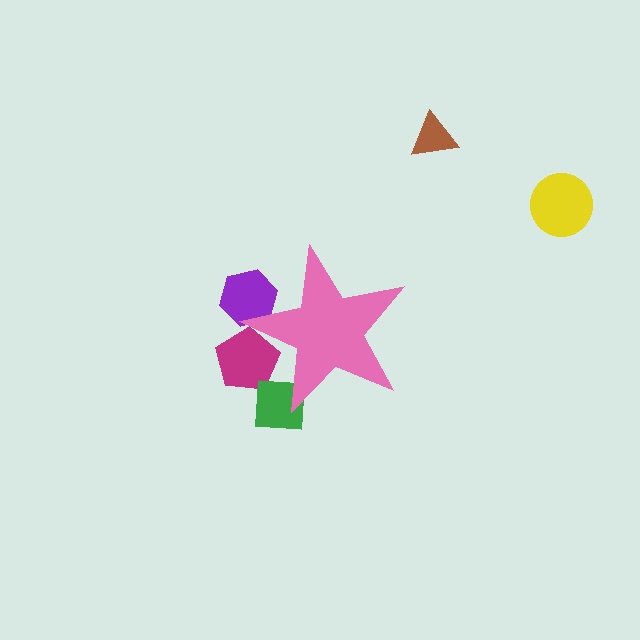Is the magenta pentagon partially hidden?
Yes, the magenta pentagon is partially hidden behind the pink star.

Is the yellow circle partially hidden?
No, the yellow circle is fully visible.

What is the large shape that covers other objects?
A pink star.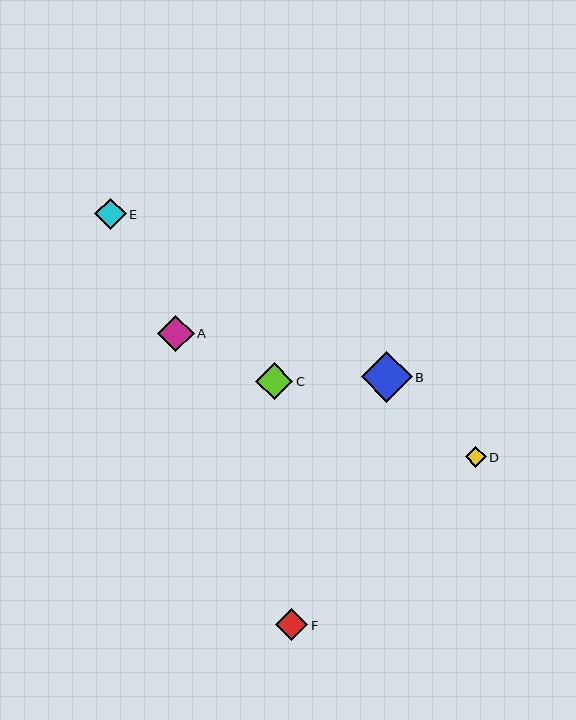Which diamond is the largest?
Diamond B is the largest with a size of approximately 51 pixels.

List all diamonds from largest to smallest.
From largest to smallest: B, C, A, F, E, D.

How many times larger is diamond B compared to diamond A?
Diamond B is approximately 1.4 times the size of diamond A.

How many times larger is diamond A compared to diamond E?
Diamond A is approximately 1.2 times the size of diamond E.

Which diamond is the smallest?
Diamond D is the smallest with a size of approximately 21 pixels.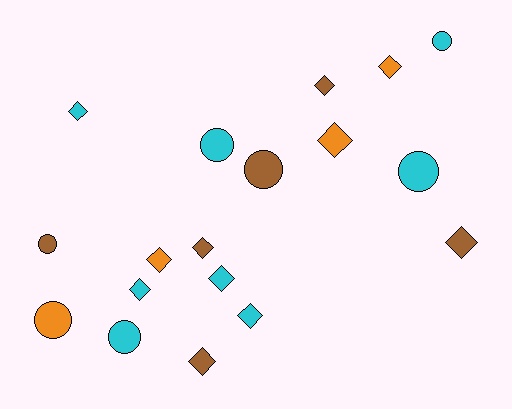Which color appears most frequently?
Cyan, with 8 objects.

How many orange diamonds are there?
There are 3 orange diamonds.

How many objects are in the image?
There are 18 objects.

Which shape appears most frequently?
Diamond, with 11 objects.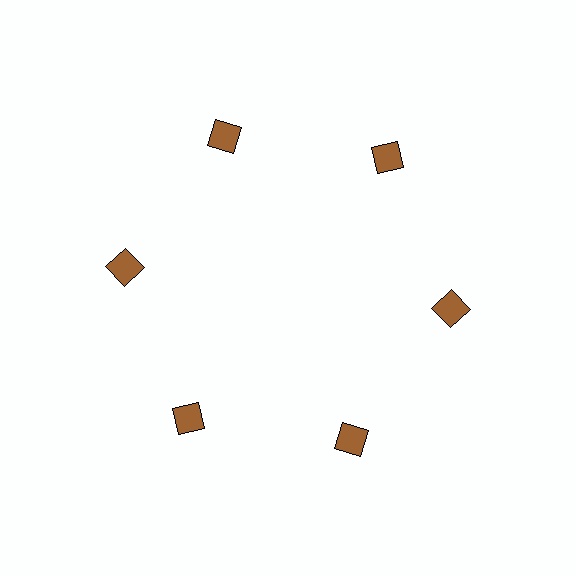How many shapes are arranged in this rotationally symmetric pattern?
There are 6 shapes, arranged in 6 groups of 1.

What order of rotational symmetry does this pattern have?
This pattern has 6-fold rotational symmetry.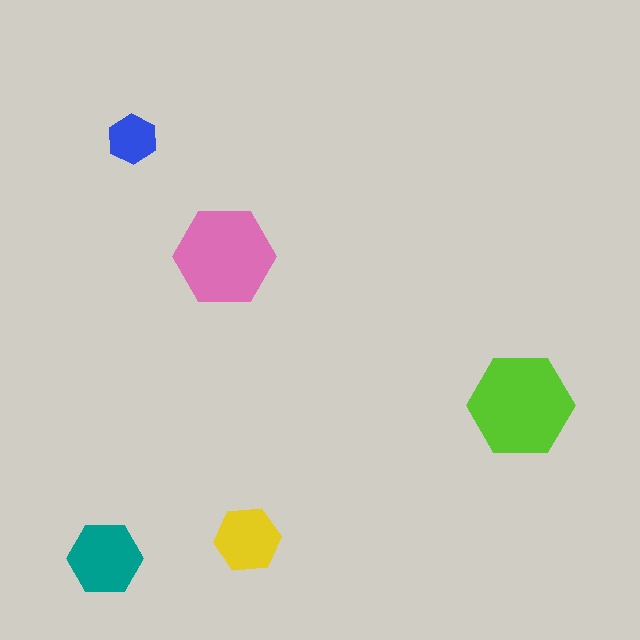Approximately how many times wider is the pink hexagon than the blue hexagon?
About 2 times wider.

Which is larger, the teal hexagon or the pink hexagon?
The pink one.